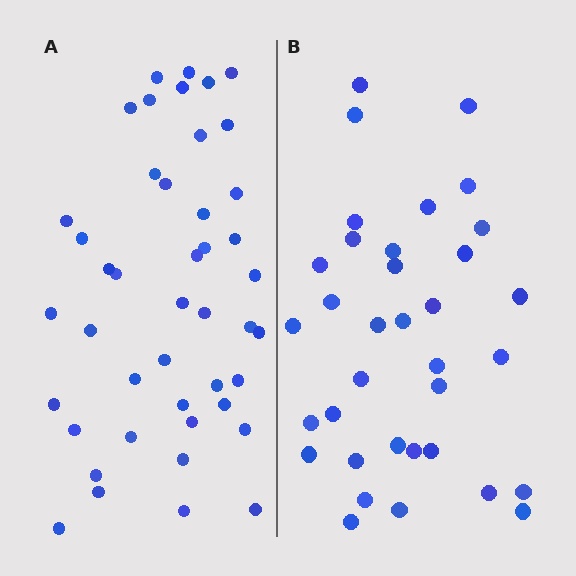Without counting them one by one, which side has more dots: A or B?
Region A (the left region) has more dots.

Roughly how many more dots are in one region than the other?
Region A has roughly 8 or so more dots than region B.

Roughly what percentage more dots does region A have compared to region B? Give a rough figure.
About 25% more.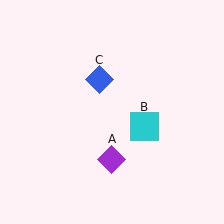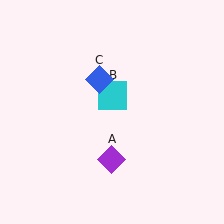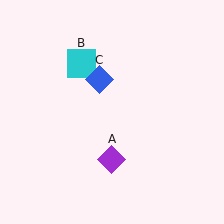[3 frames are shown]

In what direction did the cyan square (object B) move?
The cyan square (object B) moved up and to the left.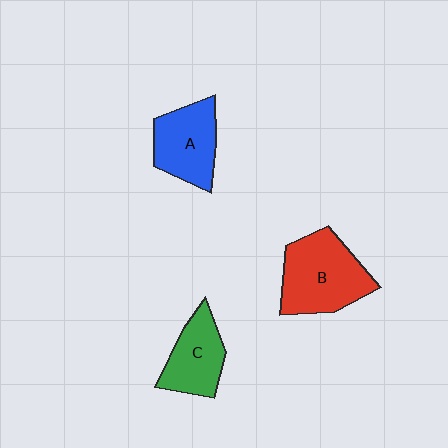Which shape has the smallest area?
Shape C (green).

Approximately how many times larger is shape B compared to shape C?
Approximately 1.5 times.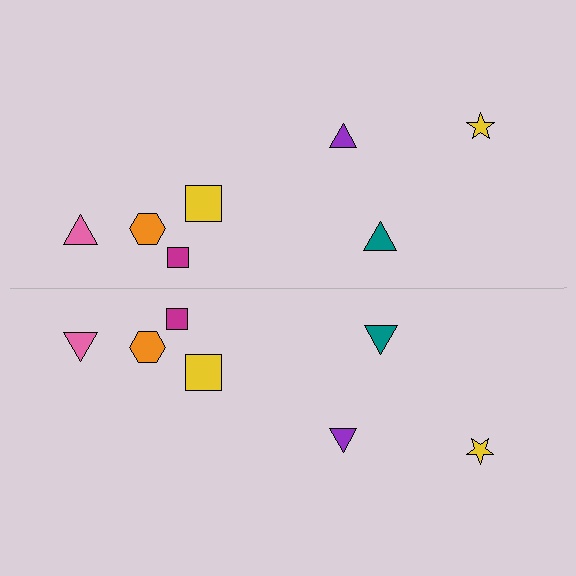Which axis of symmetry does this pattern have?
The pattern has a horizontal axis of symmetry running through the center of the image.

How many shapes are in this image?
There are 14 shapes in this image.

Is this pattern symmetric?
Yes, this pattern has bilateral (reflection) symmetry.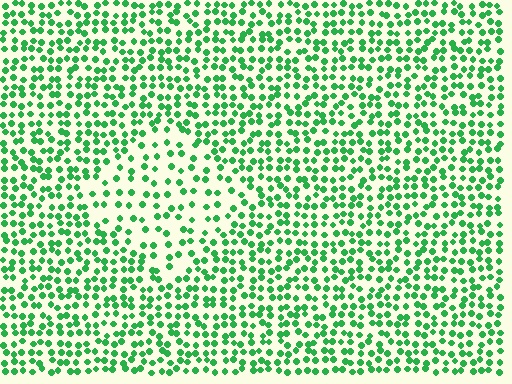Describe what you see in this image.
The image contains small green elements arranged at two different densities. A diamond-shaped region is visible where the elements are less densely packed than the surrounding area.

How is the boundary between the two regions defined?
The boundary is defined by a change in element density (approximately 1.9x ratio). All elements are the same color, size, and shape.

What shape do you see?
I see a diamond.